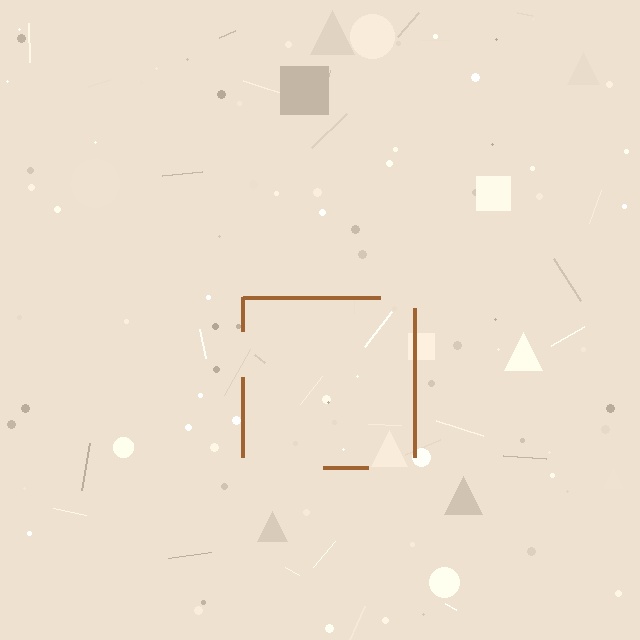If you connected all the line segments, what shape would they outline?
They would outline a square.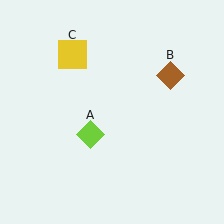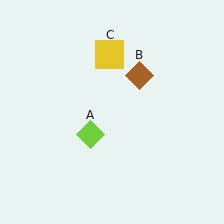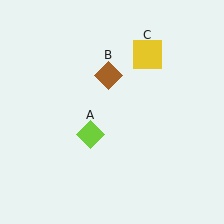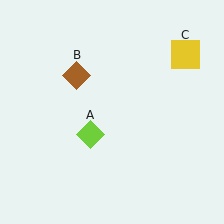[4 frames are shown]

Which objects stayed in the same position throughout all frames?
Lime diamond (object A) remained stationary.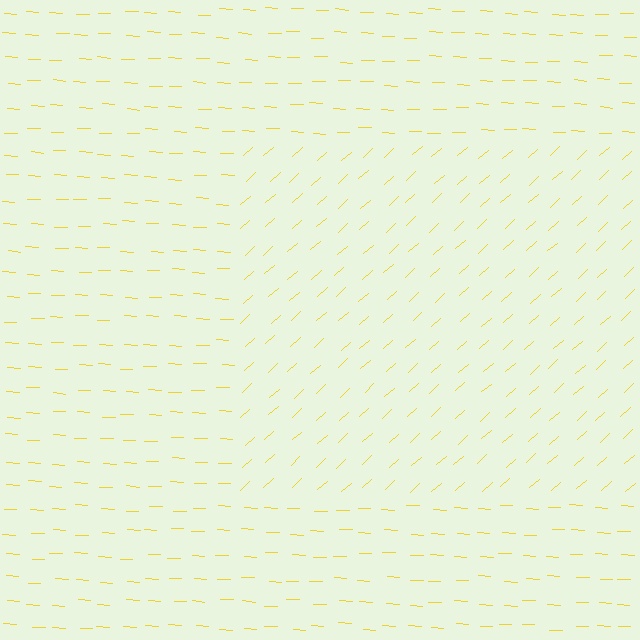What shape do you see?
I see a rectangle.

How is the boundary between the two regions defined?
The boundary is defined purely by a change in line orientation (approximately 45 degrees difference). All lines are the same color and thickness.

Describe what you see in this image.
The image is filled with small yellow line segments. A rectangle region in the image has lines oriented differently from the surrounding lines, creating a visible texture boundary.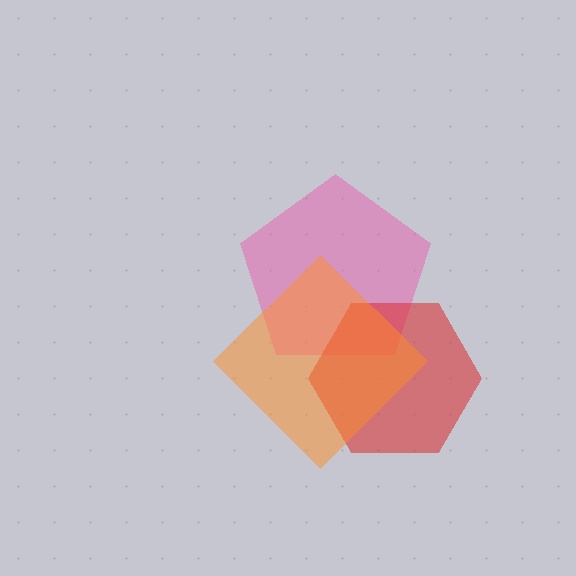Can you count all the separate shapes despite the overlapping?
Yes, there are 3 separate shapes.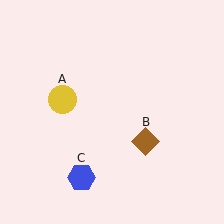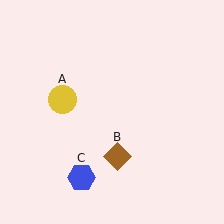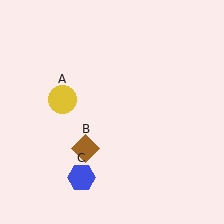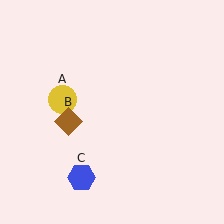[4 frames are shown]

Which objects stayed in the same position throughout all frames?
Yellow circle (object A) and blue hexagon (object C) remained stationary.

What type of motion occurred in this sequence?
The brown diamond (object B) rotated clockwise around the center of the scene.